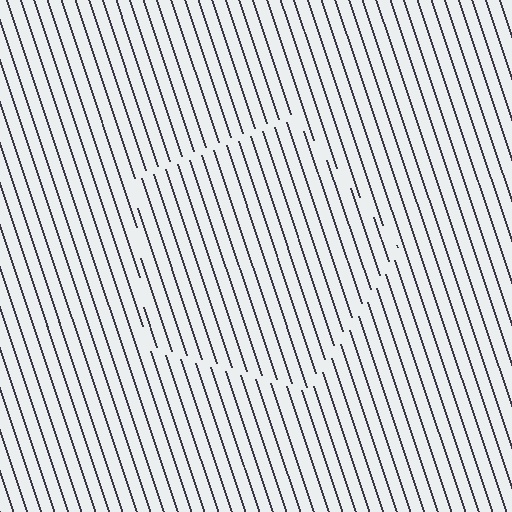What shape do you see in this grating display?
An illusory pentagon. The interior of the shape contains the same grating, shifted by half a period — the contour is defined by the phase discontinuity where line-ends from the inner and outer gratings abut.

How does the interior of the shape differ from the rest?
The interior of the shape contains the same grating, shifted by half a period — the contour is defined by the phase discontinuity where line-ends from the inner and outer gratings abut.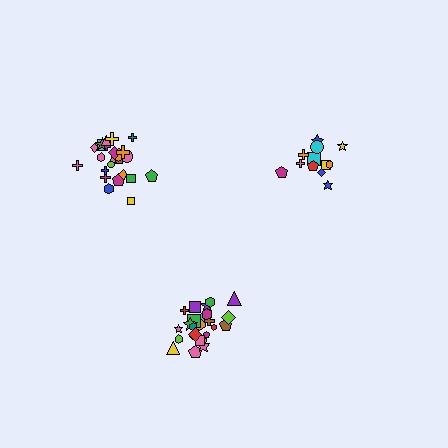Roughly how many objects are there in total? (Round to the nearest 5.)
Roughly 60 objects in total.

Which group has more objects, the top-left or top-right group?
The top-left group.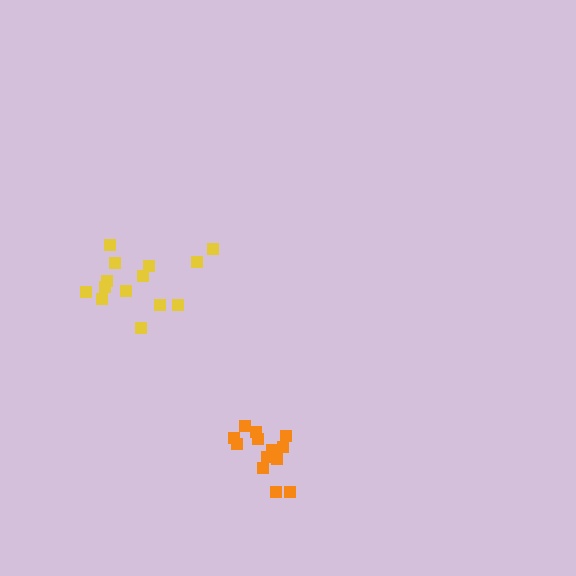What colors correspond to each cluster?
The clusters are colored: yellow, orange.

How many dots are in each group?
Group 1: 15 dots, Group 2: 13 dots (28 total).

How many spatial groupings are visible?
There are 2 spatial groupings.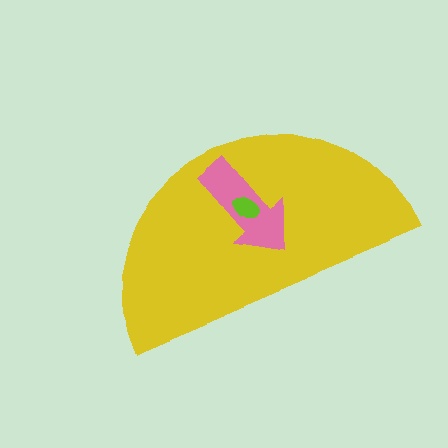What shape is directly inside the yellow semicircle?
The pink arrow.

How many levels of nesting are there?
3.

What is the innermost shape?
The lime ellipse.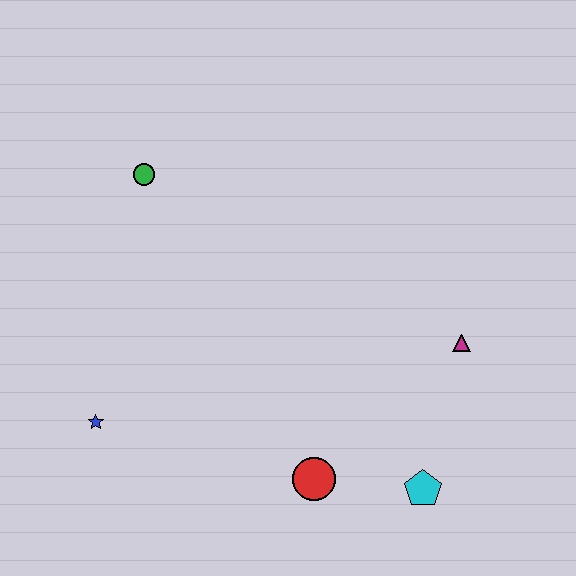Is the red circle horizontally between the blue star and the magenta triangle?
Yes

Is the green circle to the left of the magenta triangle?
Yes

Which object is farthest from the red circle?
The green circle is farthest from the red circle.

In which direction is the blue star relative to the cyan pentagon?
The blue star is to the left of the cyan pentagon.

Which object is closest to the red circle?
The cyan pentagon is closest to the red circle.